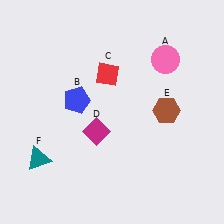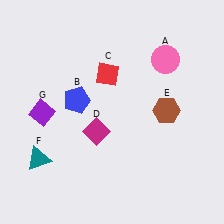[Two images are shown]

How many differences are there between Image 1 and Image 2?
There is 1 difference between the two images.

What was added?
A purple diamond (G) was added in Image 2.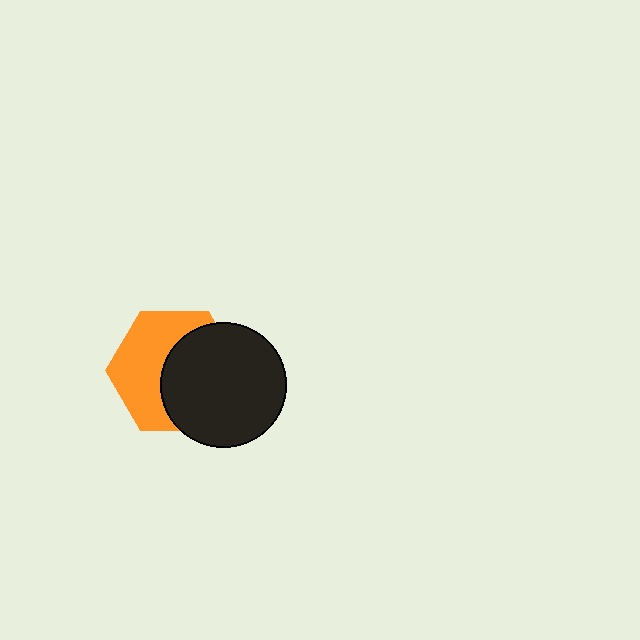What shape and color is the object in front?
The object in front is a black circle.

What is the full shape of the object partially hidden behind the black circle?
The partially hidden object is an orange hexagon.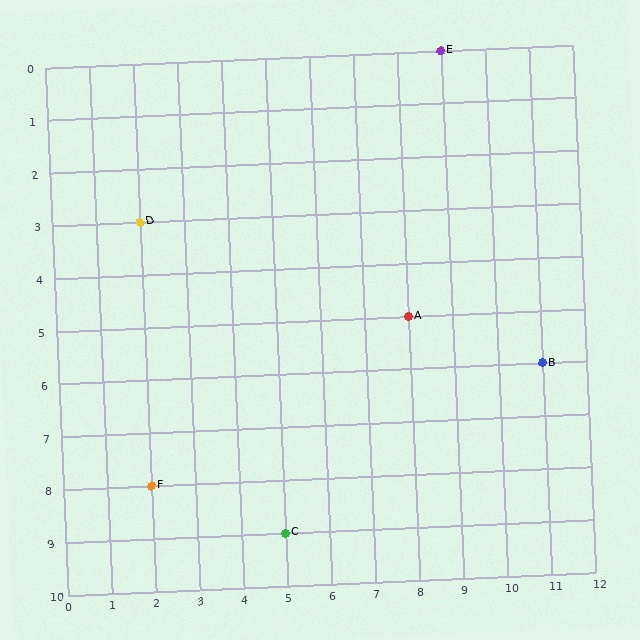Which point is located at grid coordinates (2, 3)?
Point D is at (2, 3).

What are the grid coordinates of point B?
Point B is at grid coordinates (11, 6).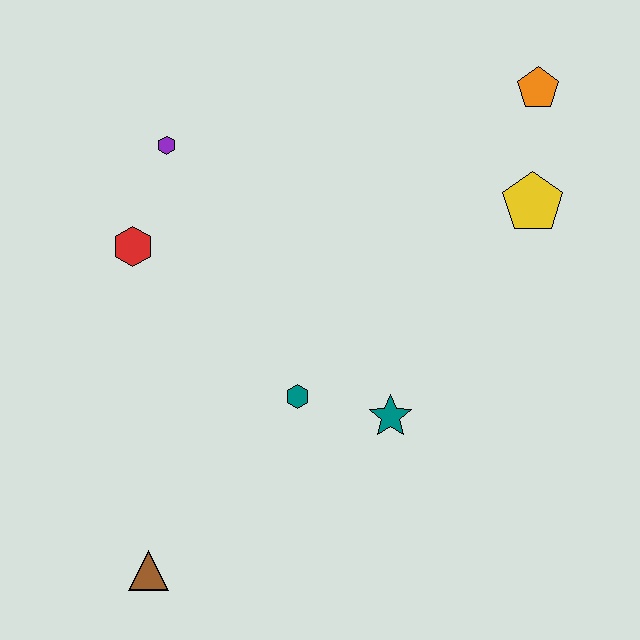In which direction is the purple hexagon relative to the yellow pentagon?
The purple hexagon is to the left of the yellow pentagon.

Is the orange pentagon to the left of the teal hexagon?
No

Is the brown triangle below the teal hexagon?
Yes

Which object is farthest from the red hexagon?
The orange pentagon is farthest from the red hexagon.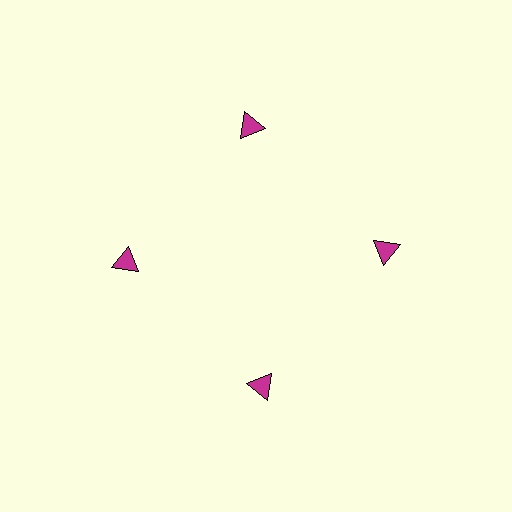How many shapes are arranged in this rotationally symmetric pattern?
There are 4 shapes, arranged in 4 groups of 1.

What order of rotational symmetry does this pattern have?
This pattern has 4-fold rotational symmetry.